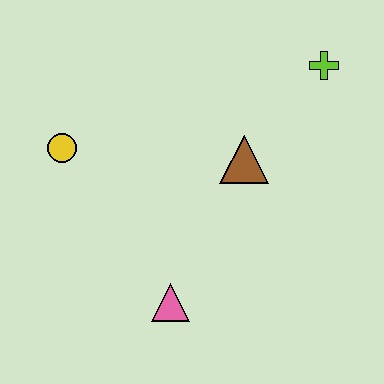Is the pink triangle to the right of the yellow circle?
Yes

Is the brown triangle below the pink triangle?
No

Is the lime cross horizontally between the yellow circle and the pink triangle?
No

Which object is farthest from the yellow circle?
The lime cross is farthest from the yellow circle.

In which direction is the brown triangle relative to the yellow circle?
The brown triangle is to the right of the yellow circle.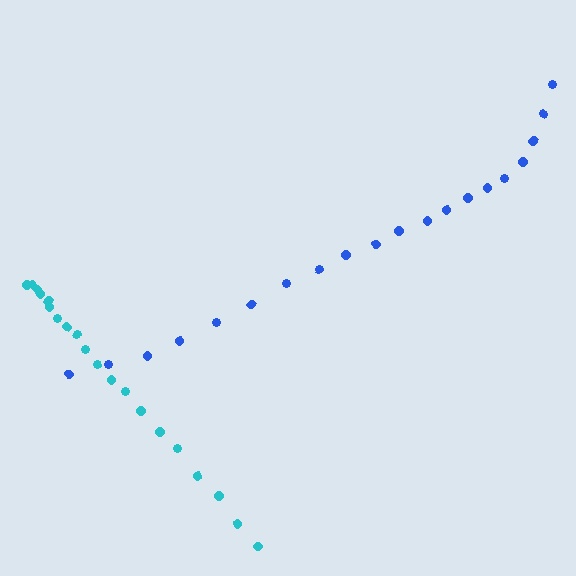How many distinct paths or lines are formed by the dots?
There are 2 distinct paths.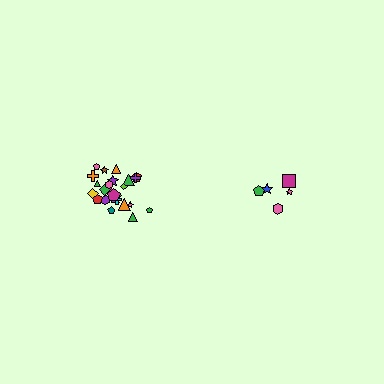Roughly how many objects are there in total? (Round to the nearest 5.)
Roughly 30 objects in total.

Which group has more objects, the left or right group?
The left group.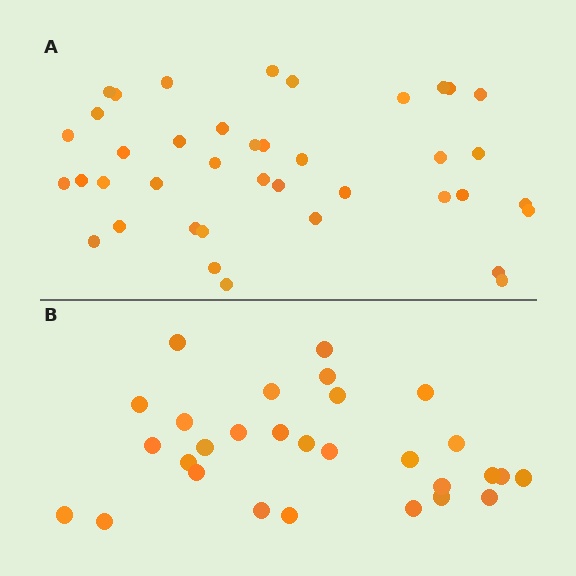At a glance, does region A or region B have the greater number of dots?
Region A (the top region) has more dots.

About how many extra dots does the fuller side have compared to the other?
Region A has roughly 12 or so more dots than region B.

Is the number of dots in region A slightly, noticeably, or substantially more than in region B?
Region A has noticeably more, but not dramatically so. The ratio is roughly 1.4 to 1.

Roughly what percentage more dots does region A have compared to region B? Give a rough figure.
About 40% more.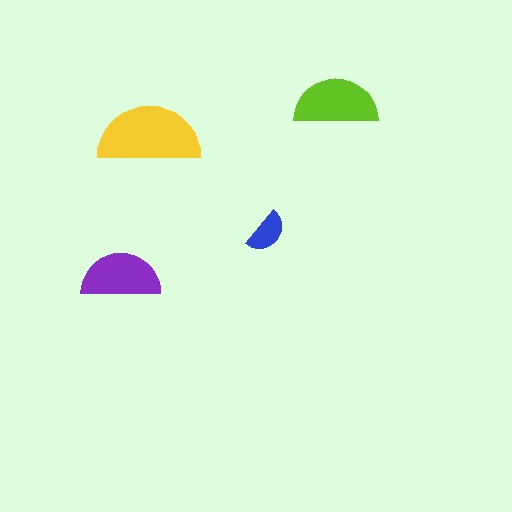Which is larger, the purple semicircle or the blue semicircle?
The purple one.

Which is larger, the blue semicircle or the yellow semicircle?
The yellow one.